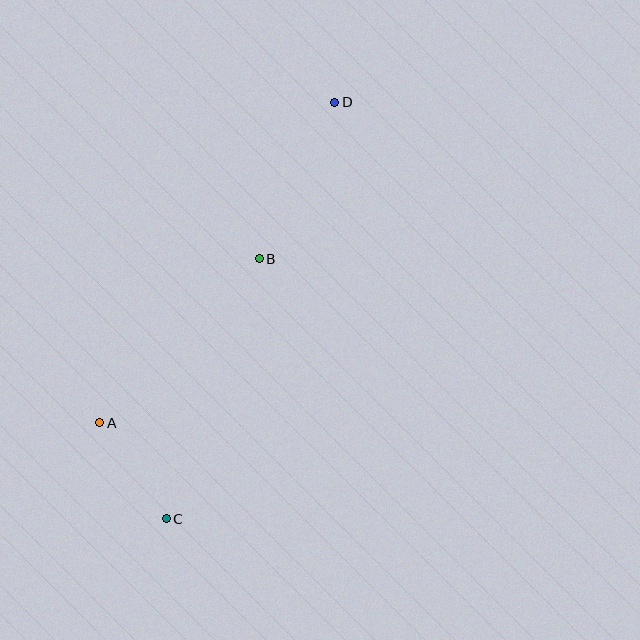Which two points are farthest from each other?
Points C and D are farthest from each other.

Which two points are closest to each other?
Points A and C are closest to each other.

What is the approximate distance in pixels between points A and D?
The distance between A and D is approximately 397 pixels.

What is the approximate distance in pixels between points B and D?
The distance between B and D is approximately 174 pixels.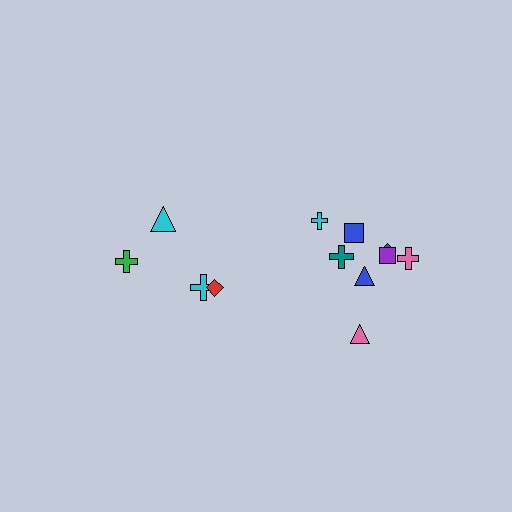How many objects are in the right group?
There are 8 objects.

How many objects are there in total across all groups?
There are 12 objects.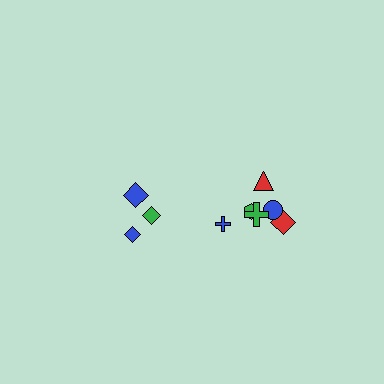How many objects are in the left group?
There are 3 objects.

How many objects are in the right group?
There are 6 objects.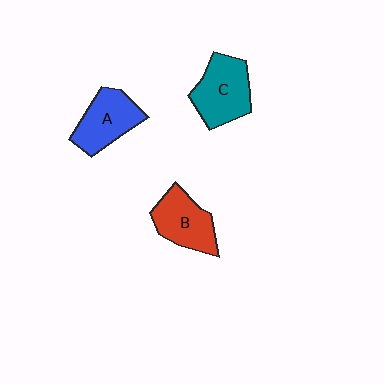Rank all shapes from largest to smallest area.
From largest to smallest: C (teal), A (blue), B (red).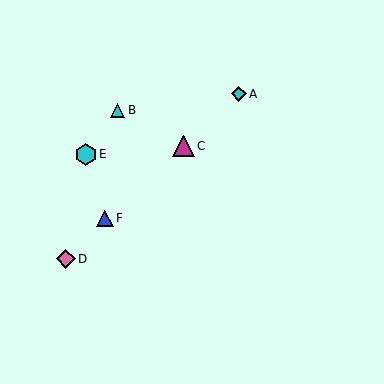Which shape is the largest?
The magenta triangle (labeled C) is the largest.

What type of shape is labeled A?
Shape A is a cyan diamond.